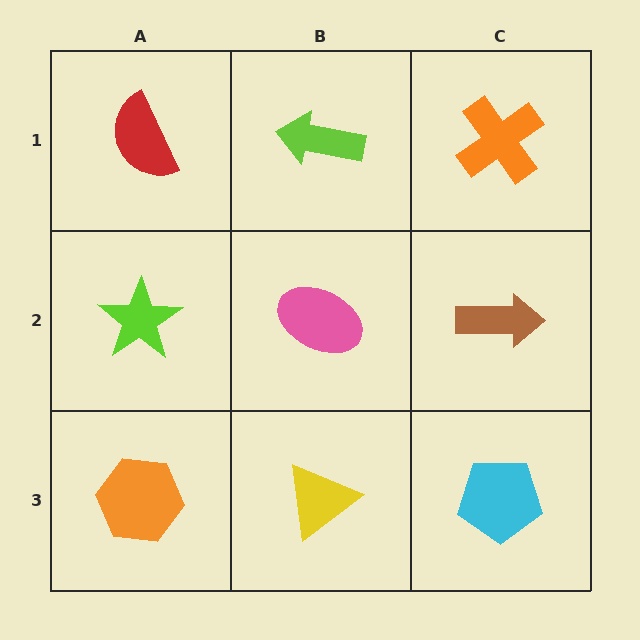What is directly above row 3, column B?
A pink ellipse.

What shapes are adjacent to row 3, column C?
A brown arrow (row 2, column C), a yellow triangle (row 3, column B).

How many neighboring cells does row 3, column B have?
3.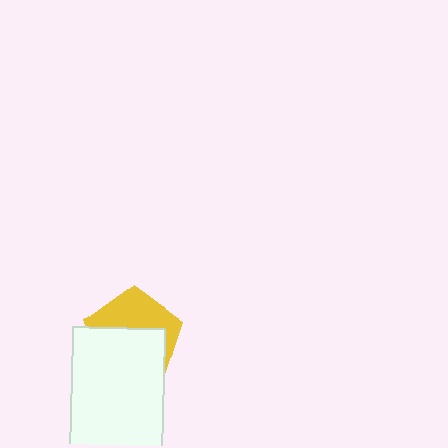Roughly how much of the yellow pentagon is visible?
A small part of it is visible (roughly 42%).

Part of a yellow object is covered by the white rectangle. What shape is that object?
It is a pentagon.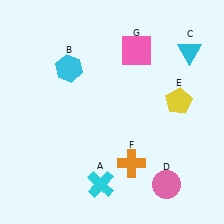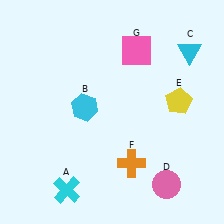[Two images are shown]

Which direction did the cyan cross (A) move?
The cyan cross (A) moved left.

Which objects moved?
The objects that moved are: the cyan cross (A), the cyan hexagon (B).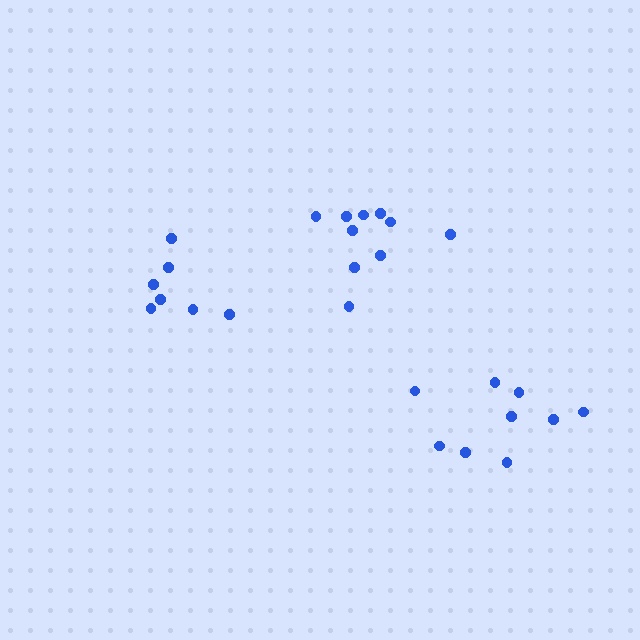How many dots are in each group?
Group 1: 9 dots, Group 2: 7 dots, Group 3: 10 dots (26 total).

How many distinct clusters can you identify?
There are 3 distinct clusters.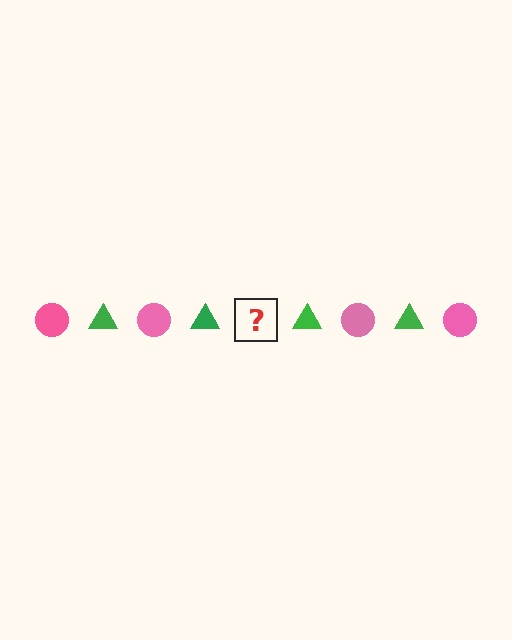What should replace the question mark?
The question mark should be replaced with a pink circle.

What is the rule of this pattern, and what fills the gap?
The rule is that the pattern alternates between pink circle and green triangle. The gap should be filled with a pink circle.